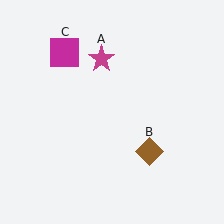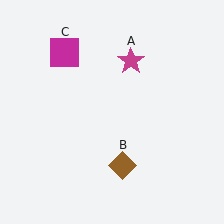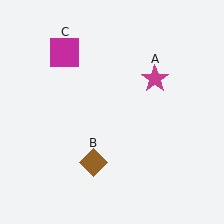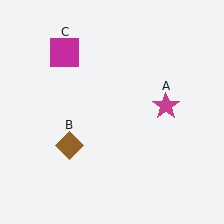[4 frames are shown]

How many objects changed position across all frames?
2 objects changed position: magenta star (object A), brown diamond (object B).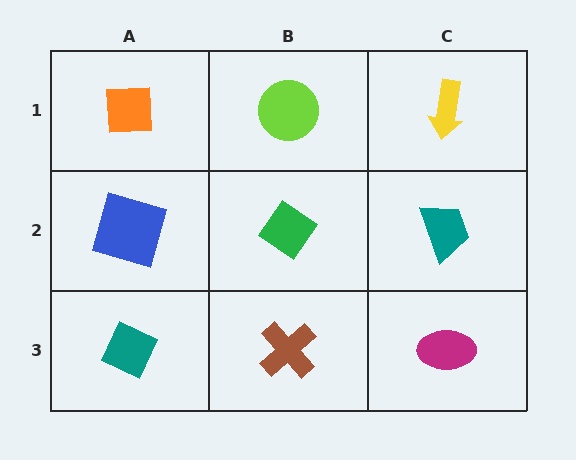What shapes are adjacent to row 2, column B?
A lime circle (row 1, column B), a brown cross (row 3, column B), a blue square (row 2, column A), a teal trapezoid (row 2, column C).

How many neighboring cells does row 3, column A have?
2.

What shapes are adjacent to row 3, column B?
A green diamond (row 2, column B), a teal diamond (row 3, column A), a magenta ellipse (row 3, column C).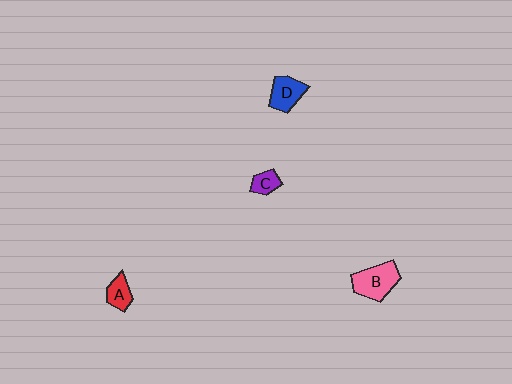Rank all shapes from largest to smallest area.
From largest to smallest: B (pink), D (blue), A (red), C (purple).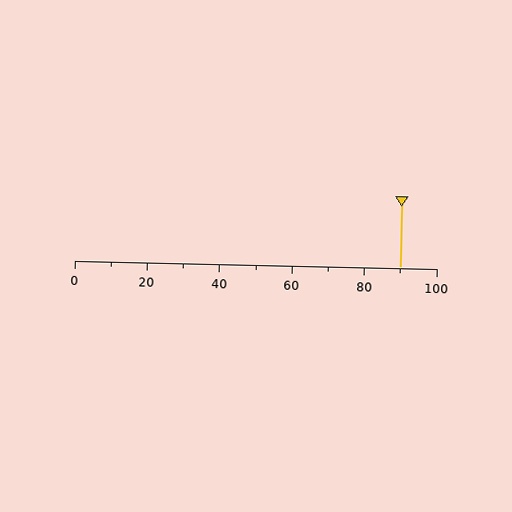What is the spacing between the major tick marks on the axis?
The major ticks are spaced 20 apart.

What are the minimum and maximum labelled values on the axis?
The axis runs from 0 to 100.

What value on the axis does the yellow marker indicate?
The marker indicates approximately 90.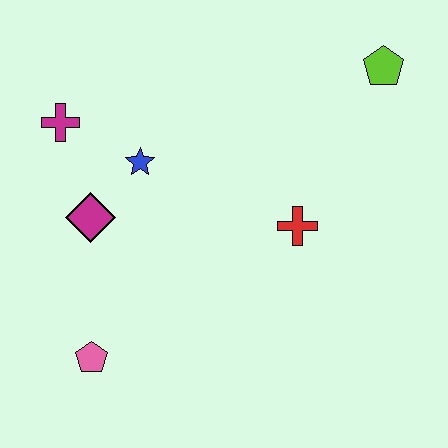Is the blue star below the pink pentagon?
No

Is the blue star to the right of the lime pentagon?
No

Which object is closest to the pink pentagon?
The magenta diamond is closest to the pink pentagon.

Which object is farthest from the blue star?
The lime pentagon is farthest from the blue star.